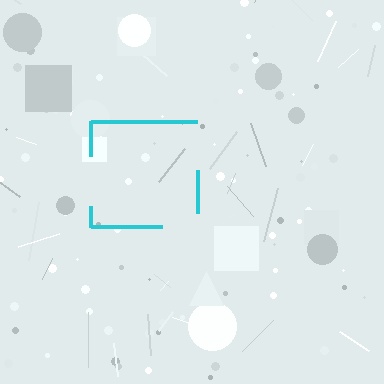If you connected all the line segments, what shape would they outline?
They would outline a square.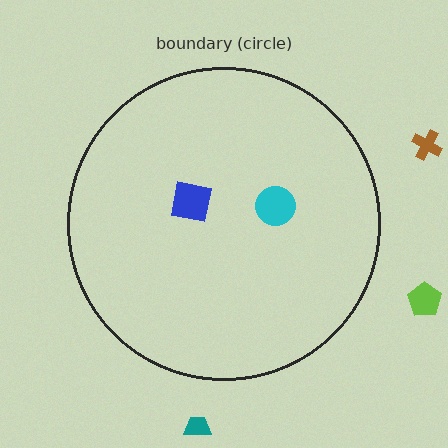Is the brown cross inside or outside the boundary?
Outside.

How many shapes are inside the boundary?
2 inside, 3 outside.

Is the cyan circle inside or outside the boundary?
Inside.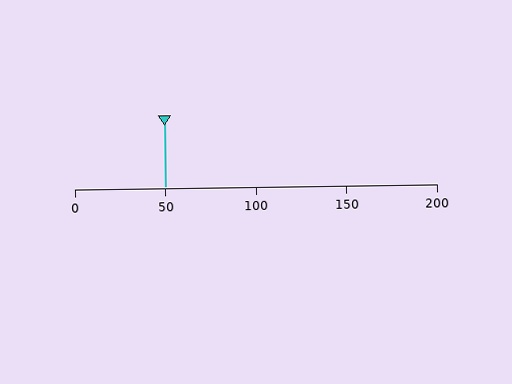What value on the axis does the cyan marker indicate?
The marker indicates approximately 50.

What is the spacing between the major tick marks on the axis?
The major ticks are spaced 50 apart.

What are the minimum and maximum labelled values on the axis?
The axis runs from 0 to 200.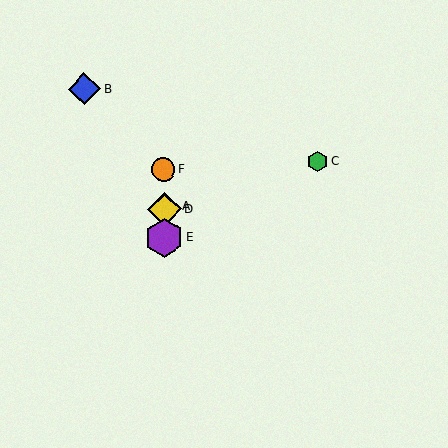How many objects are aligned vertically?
4 objects (A, D, E, F) are aligned vertically.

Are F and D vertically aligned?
Yes, both are at x≈164.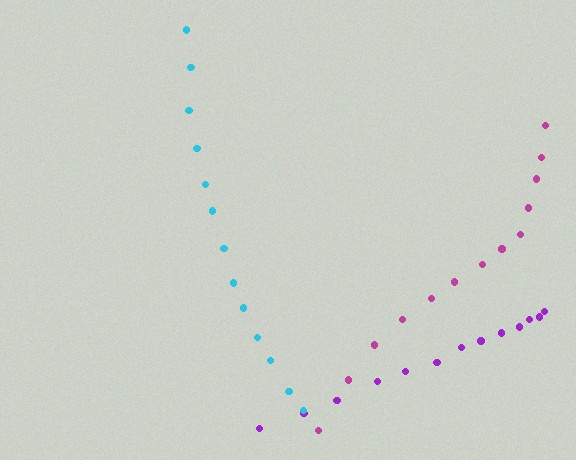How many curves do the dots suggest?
There are 3 distinct paths.